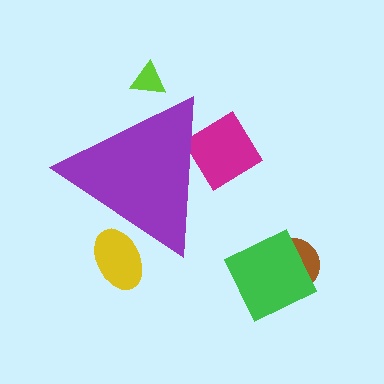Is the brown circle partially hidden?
No, the brown circle is fully visible.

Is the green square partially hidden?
No, the green square is fully visible.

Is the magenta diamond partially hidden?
Yes, the magenta diamond is partially hidden behind the purple triangle.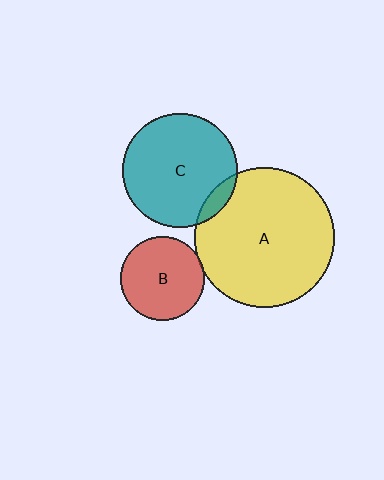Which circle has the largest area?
Circle A (yellow).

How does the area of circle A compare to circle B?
Approximately 2.7 times.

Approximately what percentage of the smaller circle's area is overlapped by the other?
Approximately 5%.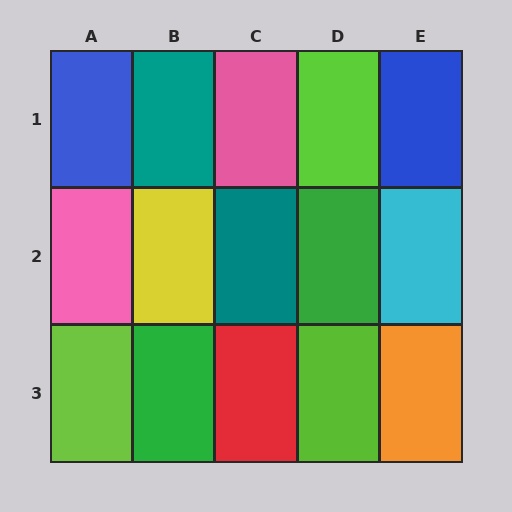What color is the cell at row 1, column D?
Lime.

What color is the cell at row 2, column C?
Teal.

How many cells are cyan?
1 cell is cyan.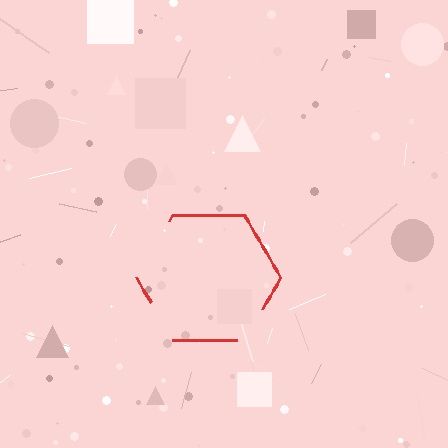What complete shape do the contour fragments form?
The contour fragments form a hexagon.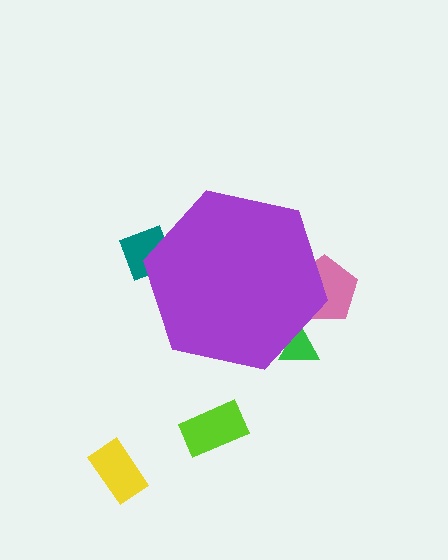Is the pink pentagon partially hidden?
Yes, the pink pentagon is partially hidden behind the purple hexagon.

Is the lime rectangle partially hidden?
No, the lime rectangle is fully visible.